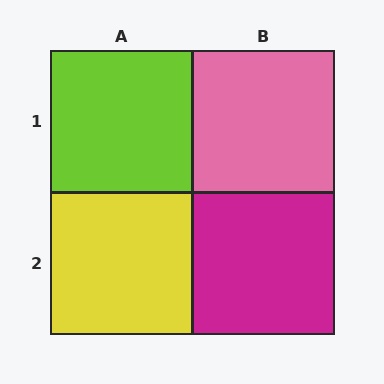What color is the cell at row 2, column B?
Magenta.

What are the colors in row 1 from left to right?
Lime, pink.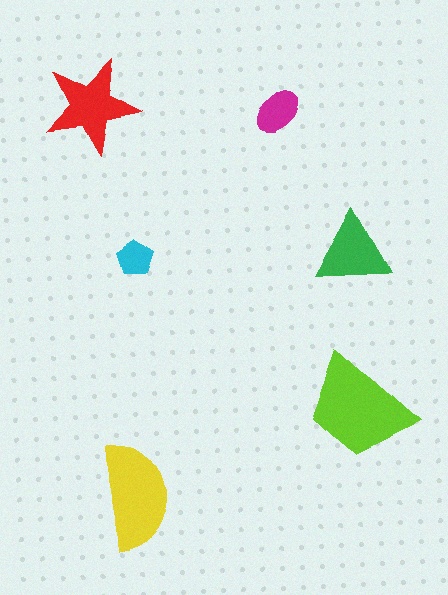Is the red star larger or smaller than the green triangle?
Larger.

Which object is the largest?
The lime trapezoid.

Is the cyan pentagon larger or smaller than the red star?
Smaller.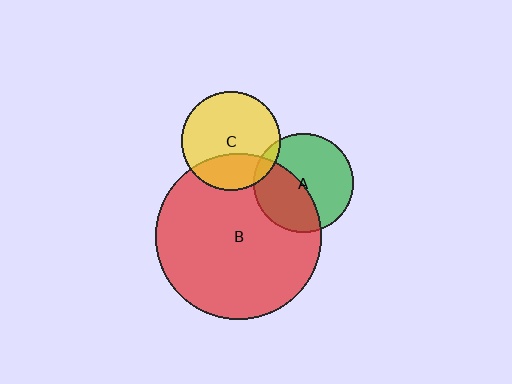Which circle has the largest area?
Circle B (red).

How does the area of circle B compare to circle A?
Approximately 2.8 times.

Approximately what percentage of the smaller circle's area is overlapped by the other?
Approximately 30%.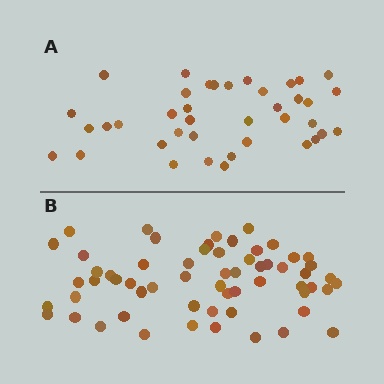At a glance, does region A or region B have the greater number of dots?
Region B (the bottom region) has more dots.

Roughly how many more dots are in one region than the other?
Region B has approximately 20 more dots than region A.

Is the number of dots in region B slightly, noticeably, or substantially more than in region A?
Region B has substantially more. The ratio is roughly 1.5 to 1.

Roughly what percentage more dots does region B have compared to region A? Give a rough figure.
About 55% more.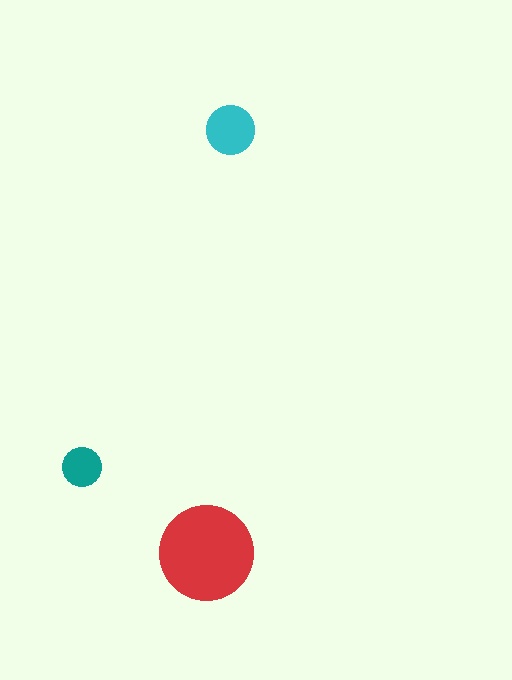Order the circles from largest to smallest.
the red one, the cyan one, the teal one.